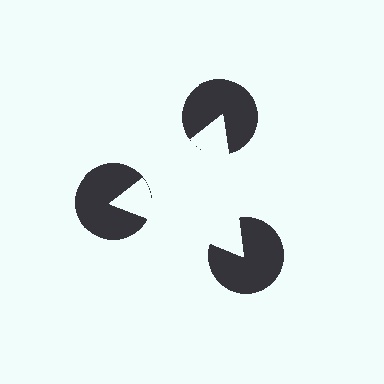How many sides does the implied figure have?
3 sides.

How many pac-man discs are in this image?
There are 3 — one at each vertex of the illusory triangle.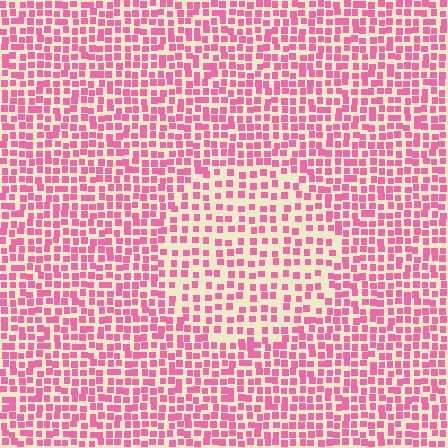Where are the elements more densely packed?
The elements are more densely packed outside the circle boundary.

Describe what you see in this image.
The image contains small pink elements arranged at two different densities. A circle-shaped region is visible where the elements are less densely packed than the surrounding area.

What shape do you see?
I see a circle.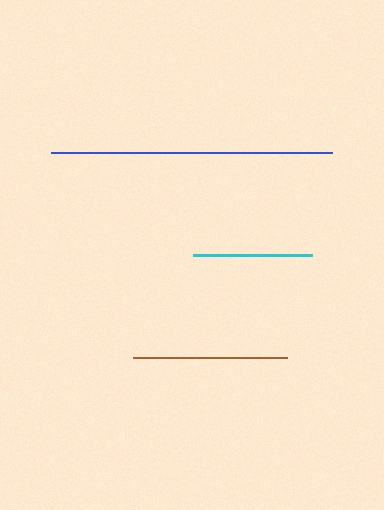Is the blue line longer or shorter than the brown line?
The blue line is longer than the brown line.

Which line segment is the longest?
The blue line is the longest at approximately 282 pixels.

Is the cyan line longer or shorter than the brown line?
The brown line is longer than the cyan line.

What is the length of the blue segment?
The blue segment is approximately 282 pixels long.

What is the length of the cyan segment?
The cyan segment is approximately 120 pixels long.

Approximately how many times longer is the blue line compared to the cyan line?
The blue line is approximately 2.4 times the length of the cyan line.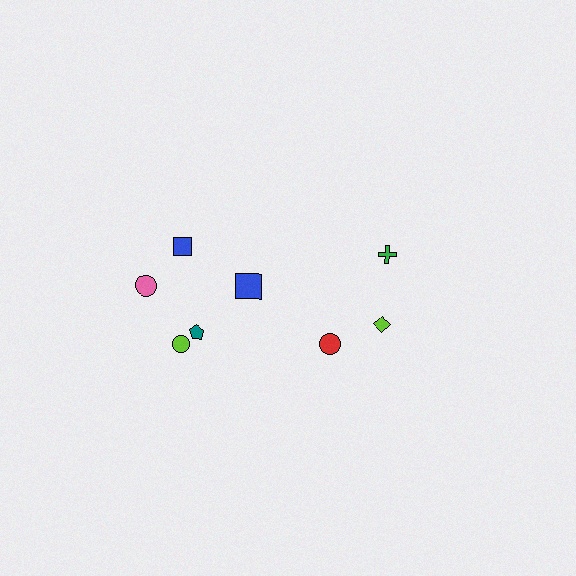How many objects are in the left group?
There are 5 objects.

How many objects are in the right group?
There are 3 objects.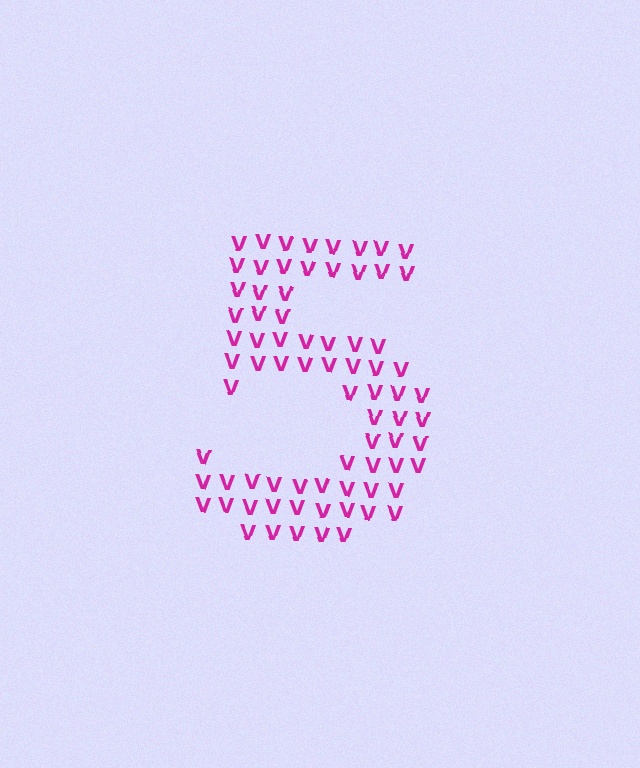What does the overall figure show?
The overall figure shows the digit 5.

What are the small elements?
The small elements are letter V's.